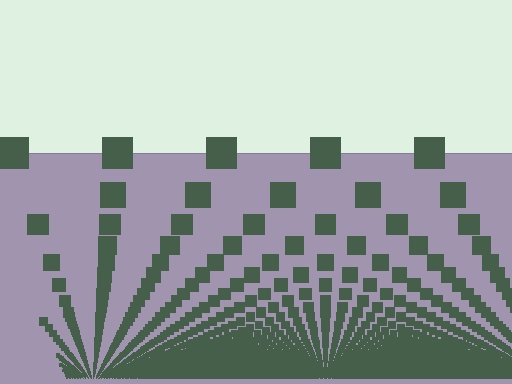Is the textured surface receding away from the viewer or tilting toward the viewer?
The surface appears to tilt toward the viewer. Texture elements get larger and sparser toward the top.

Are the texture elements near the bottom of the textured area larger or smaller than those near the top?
Smaller. The gradient is inverted — elements near the bottom are smaller and denser.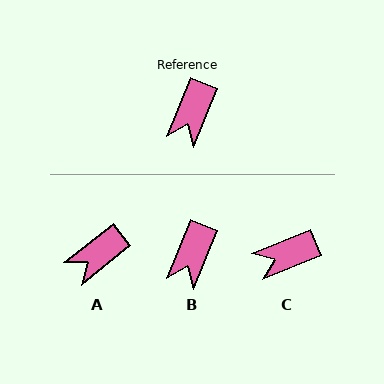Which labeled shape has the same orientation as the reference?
B.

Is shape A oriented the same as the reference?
No, it is off by about 30 degrees.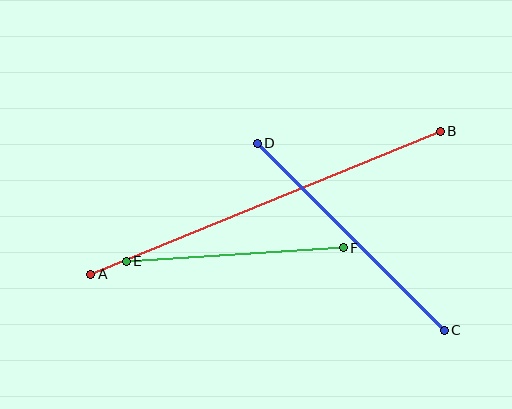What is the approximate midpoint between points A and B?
The midpoint is at approximately (265, 203) pixels.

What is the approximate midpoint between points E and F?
The midpoint is at approximately (235, 255) pixels.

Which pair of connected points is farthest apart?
Points A and B are farthest apart.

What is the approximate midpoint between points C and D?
The midpoint is at approximately (351, 237) pixels.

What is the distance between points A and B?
The distance is approximately 378 pixels.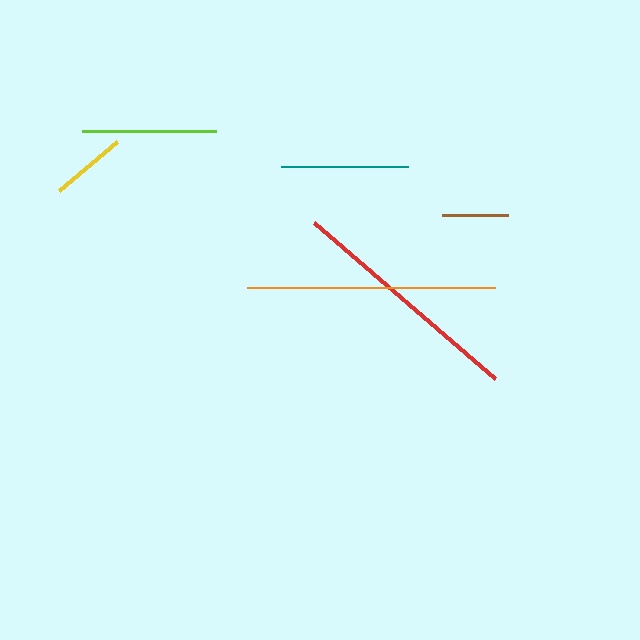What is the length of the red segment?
The red segment is approximately 239 pixels long.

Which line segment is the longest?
The orange line is the longest at approximately 248 pixels.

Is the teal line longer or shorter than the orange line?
The orange line is longer than the teal line.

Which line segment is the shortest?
The brown line is the shortest at approximately 66 pixels.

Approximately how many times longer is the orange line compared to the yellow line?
The orange line is approximately 3.3 times the length of the yellow line.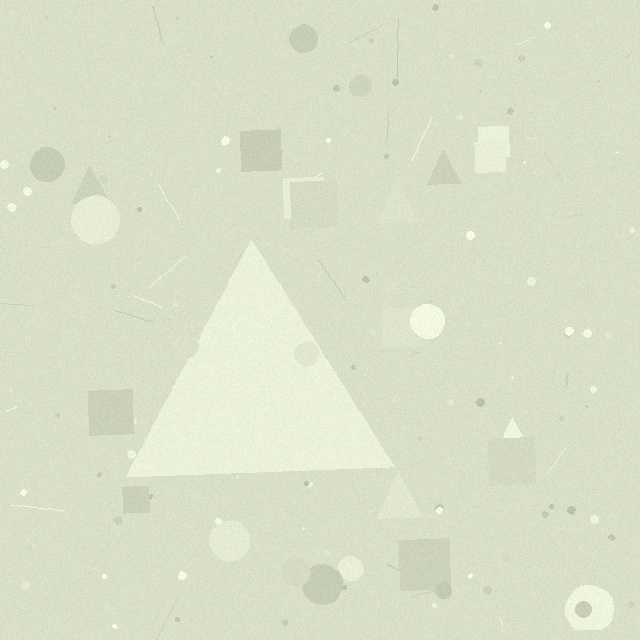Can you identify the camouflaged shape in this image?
The camouflaged shape is a triangle.